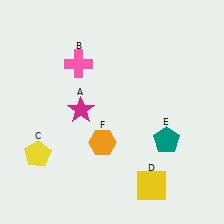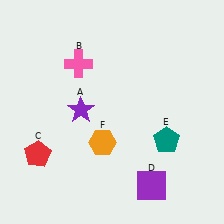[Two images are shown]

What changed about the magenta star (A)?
In Image 1, A is magenta. In Image 2, it changed to purple.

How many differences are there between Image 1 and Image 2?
There are 3 differences between the two images.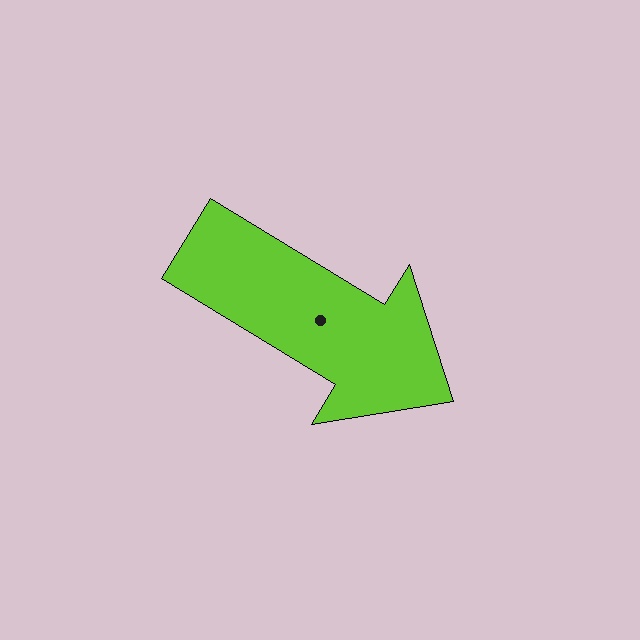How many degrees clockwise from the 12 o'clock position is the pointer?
Approximately 121 degrees.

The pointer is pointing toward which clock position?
Roughly 4 o'clock.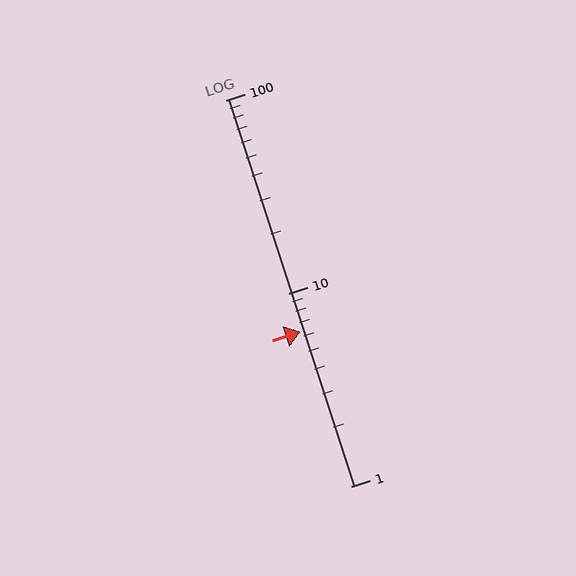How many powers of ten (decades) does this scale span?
The scale spans 2 decades, from 1 to 100.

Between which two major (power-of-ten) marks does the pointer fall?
The pointer is between 1 and 10.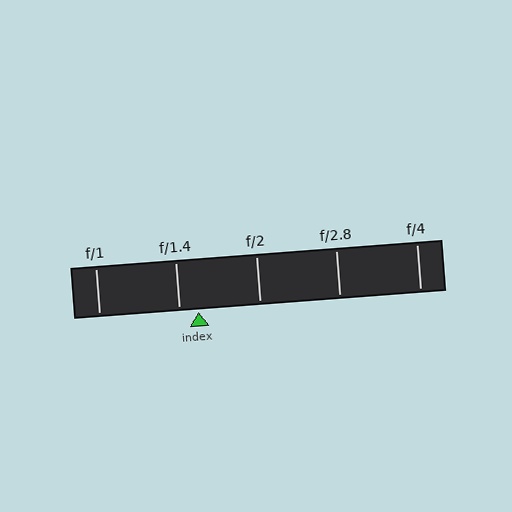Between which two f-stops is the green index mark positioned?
The index mark is between f/1.4 and f/2.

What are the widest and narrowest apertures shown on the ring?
The widest aperture shown is f/1 and the narrowest is f/4.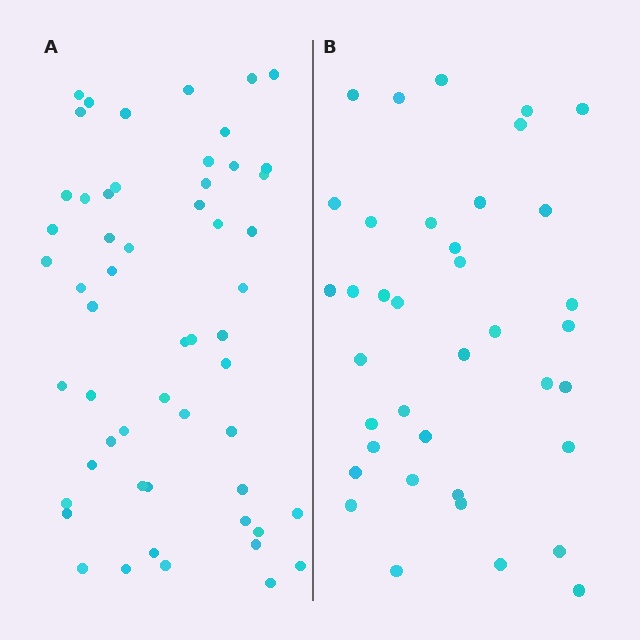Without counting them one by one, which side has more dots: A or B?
Region A (the left region) has more dots.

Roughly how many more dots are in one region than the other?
Region A has approximately 15 more dots than region B.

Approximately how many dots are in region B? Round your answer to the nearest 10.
About 40 dots. (The exact count is 38, which rounds to 40.)